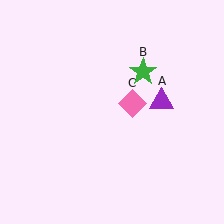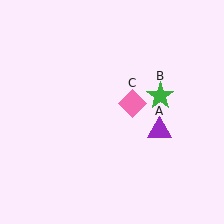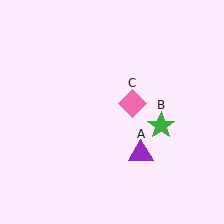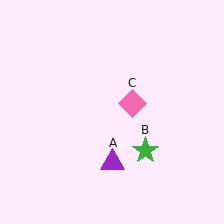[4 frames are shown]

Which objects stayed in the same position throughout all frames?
Pink diamond (object C) remained stationary.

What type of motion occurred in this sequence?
The purple triangle (object A), green star (object B) rotated clockwise around the center of the scene.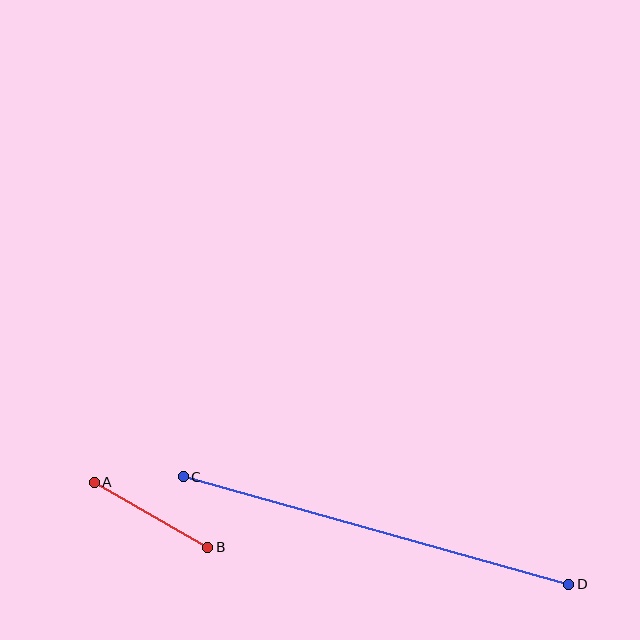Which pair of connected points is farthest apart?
Points C and D are farthest apart.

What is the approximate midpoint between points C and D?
The midpoint is at approximately (376, 530) pixels.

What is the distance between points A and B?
The distance is approximately 131 pixels.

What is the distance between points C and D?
The distance is approximately 400 pixels.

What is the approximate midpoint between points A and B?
The midpoint is at approximately (151, 515) pixels.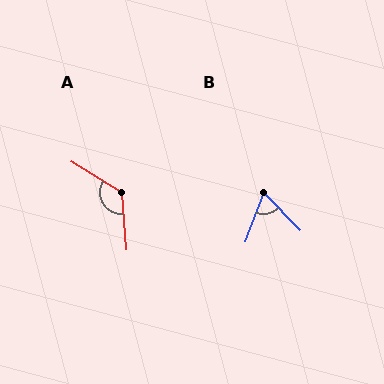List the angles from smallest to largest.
B (64°), A (126°).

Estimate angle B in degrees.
Approximately 64 degrees.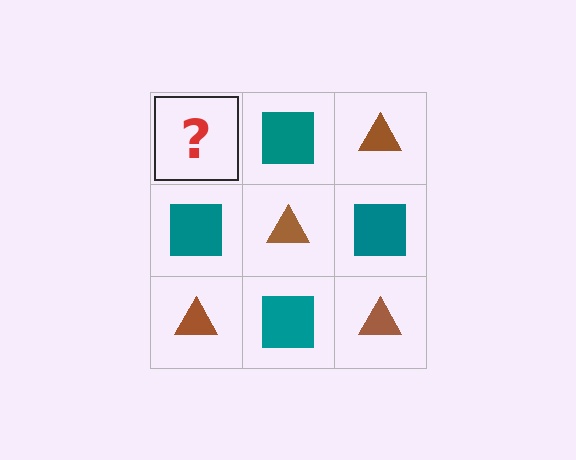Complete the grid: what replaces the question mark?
The question mark should be replaced with a brown triangle.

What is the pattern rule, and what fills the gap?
The rule is that it alternates brown triangle and teal square in a checkerboard pattern. The gap should be filled with a brown triangle.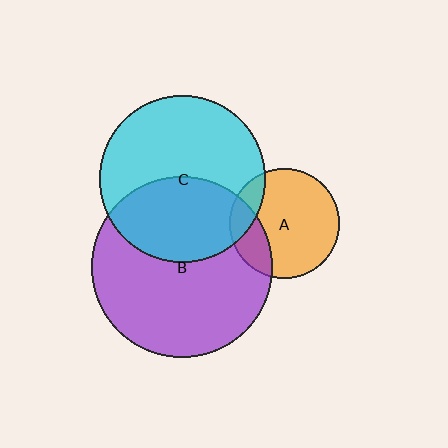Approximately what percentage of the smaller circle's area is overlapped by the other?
Approximately 15%.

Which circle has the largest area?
Circle B (purple).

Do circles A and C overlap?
Yes.